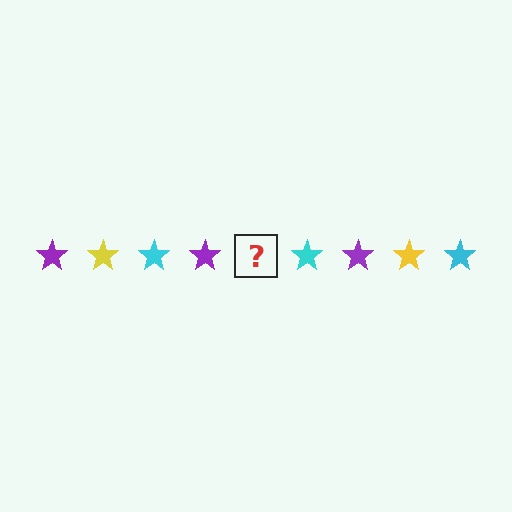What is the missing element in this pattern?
The missing element is a yellow star.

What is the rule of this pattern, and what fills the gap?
The rule is that the pattern cycles through purple, yellow, cyan stars. The gap should be filled with a yellow star.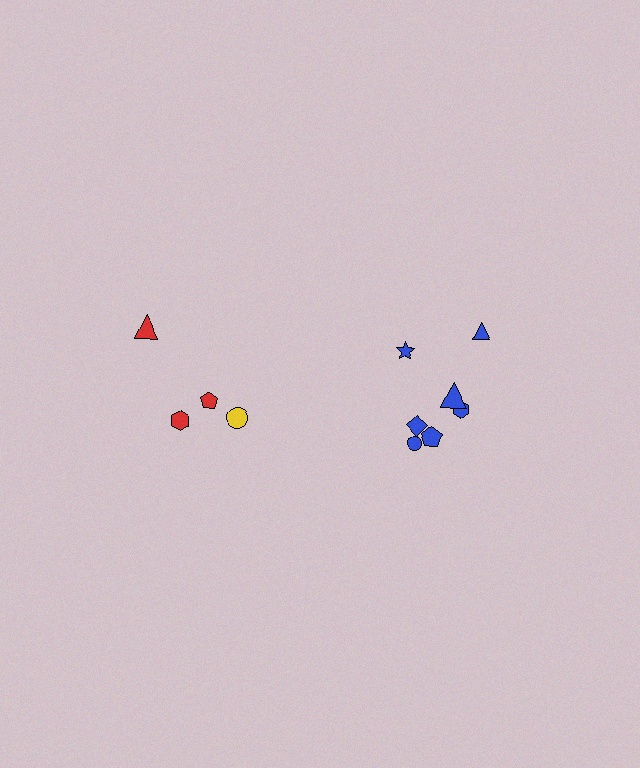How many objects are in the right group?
There are 7 objects.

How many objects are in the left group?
There are 4 objects.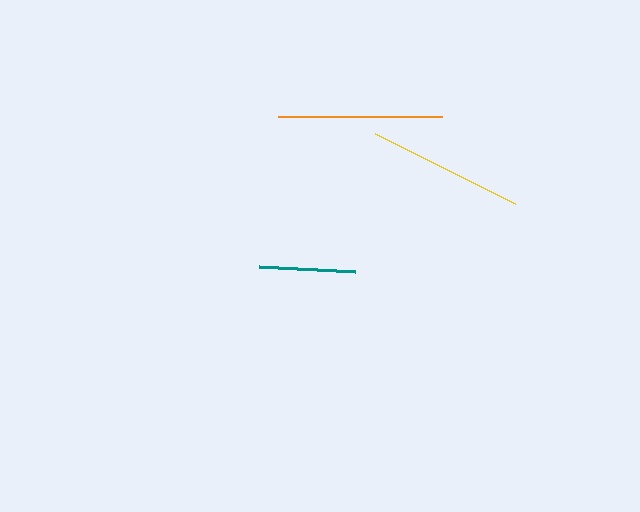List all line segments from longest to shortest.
From longest to shortest: orange, yellow, teal.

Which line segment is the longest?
The orange line is the longest at approximately 164 pixels.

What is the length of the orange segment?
The orange segment is approximately 164 pixels long.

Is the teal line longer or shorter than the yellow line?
The yellow line is longer than the teal line.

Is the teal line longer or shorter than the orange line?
The orange line is longer than the teal line.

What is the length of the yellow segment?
The yellow segment is approximately 156 pixels long.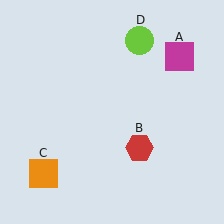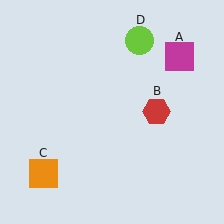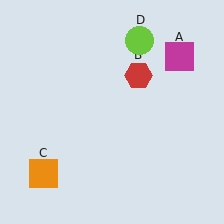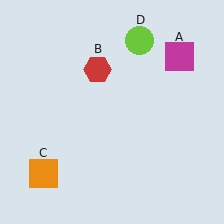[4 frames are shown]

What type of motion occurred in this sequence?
The red hexagon (object B) rotated counterclockwise around the center of the scene.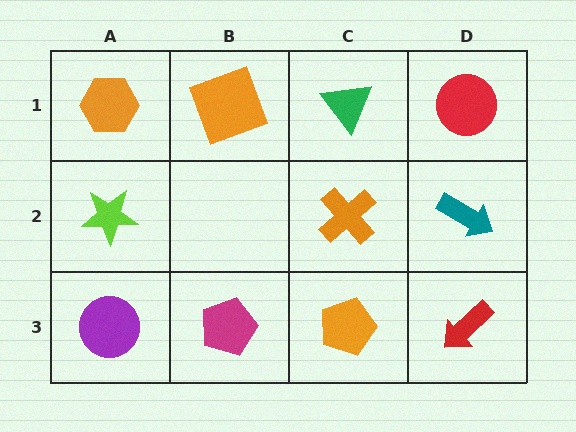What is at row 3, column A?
A purple circle.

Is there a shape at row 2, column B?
No, that cell is empty.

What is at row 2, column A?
A lime star.